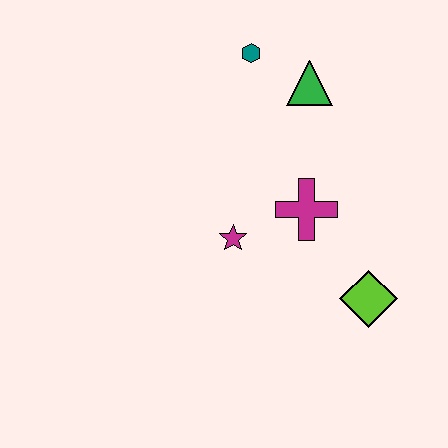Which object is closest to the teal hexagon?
The green triangle is closest to the teal hexagon.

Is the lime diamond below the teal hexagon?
Yes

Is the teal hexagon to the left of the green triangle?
Yes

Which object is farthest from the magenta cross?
The teal hexagon is farthest from the magenta cross.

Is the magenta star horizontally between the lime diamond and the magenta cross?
No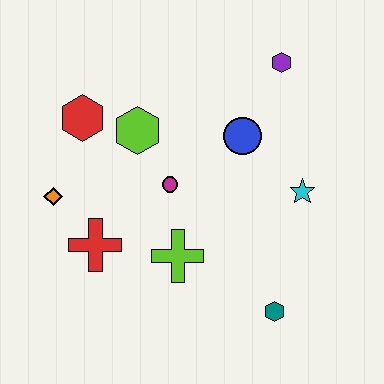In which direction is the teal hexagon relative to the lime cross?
The teal hexagon is to the right of the lime cross.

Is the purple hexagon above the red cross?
Yes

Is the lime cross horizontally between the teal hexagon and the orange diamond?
Yes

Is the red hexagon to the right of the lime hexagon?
No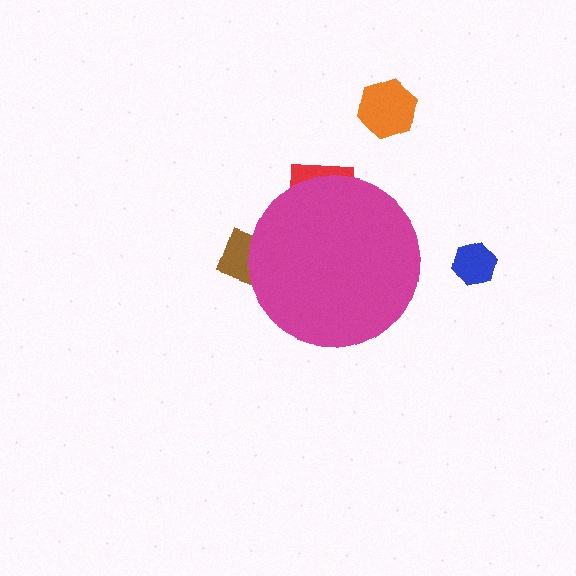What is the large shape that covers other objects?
A magenta circle.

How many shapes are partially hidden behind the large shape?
2 shapes are partially hidden.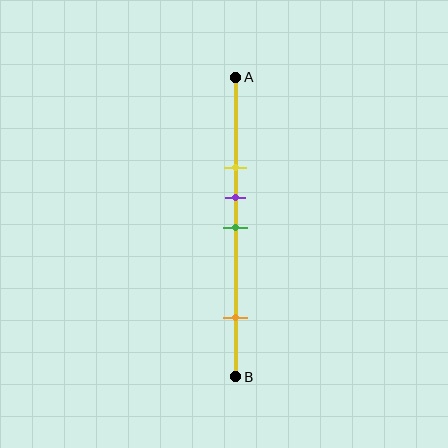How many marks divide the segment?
There are 4 marks dividing the segment.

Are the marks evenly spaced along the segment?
No, the marks are not evenly spaced.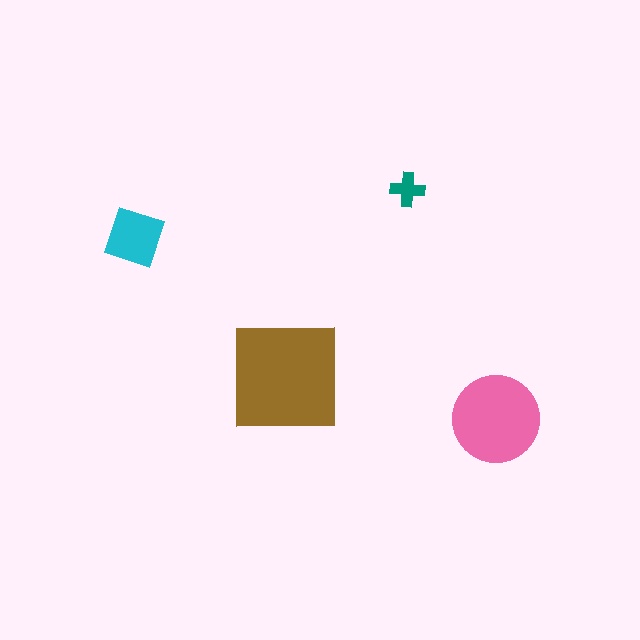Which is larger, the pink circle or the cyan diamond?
The pink circle.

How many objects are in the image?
There are 4 objects in the image.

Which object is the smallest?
The teal cross.